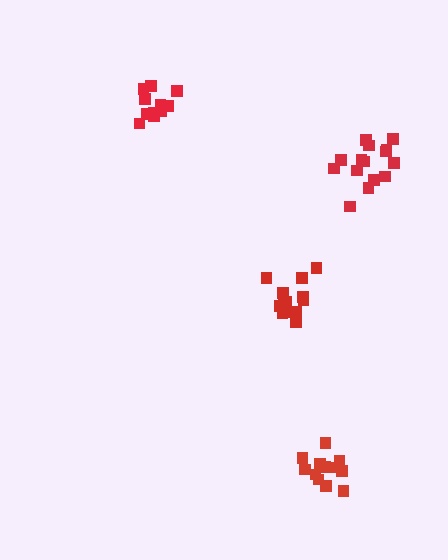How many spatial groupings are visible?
There are 4 spatial groupings.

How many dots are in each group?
Group 1: 12 dots, Group 2: 11 dots, Group 3: 15 dots, Group 4: 13 dots (51 total).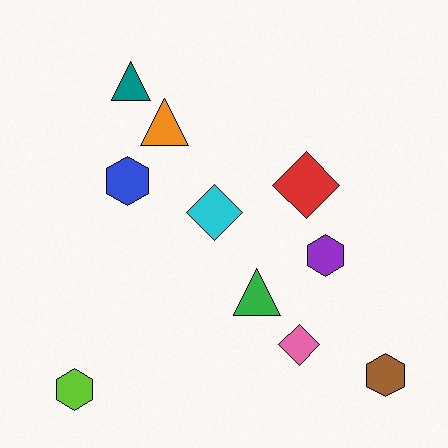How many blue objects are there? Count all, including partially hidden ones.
There is 1 blue object.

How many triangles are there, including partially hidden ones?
There are 3 triangles.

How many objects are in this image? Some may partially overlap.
There are 10 objects.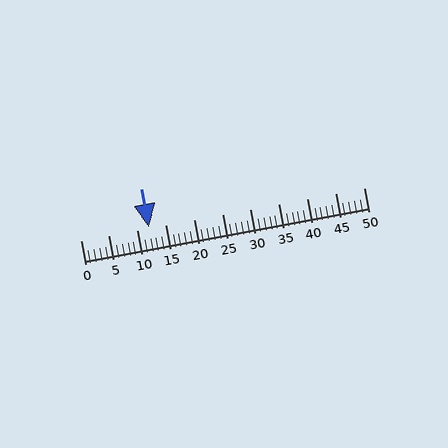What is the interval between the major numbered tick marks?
The major tick marks are spaced 5 units apart.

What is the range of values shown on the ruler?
The ruler shows values from 0 to 50.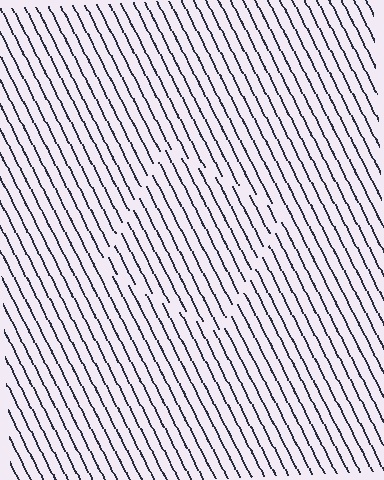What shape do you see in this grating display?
An illusory square. The interior of the shape contains the same grating, shifted by half a period — the contour is defined by the phase discontinuity where line-ends from the inner and outer gratings abut.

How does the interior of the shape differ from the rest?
The interior of the shape contains the same grating, shifted by half a period — the contour is defined by the phase discontinuity where line-ends from the inner and outer gratings abut.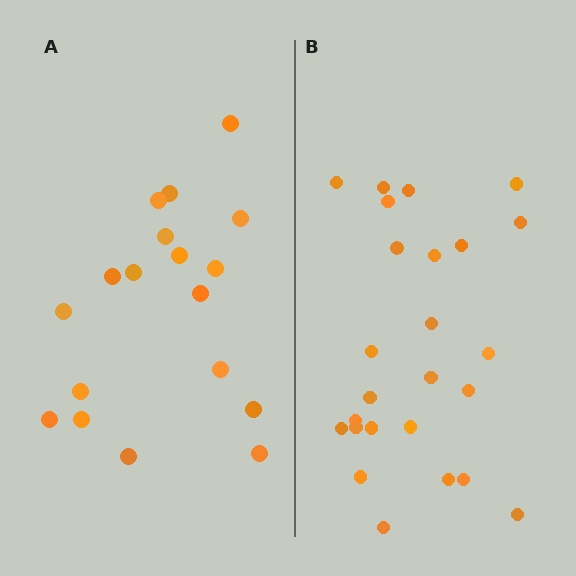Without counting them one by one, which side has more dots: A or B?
Region B (the right region) has more dots.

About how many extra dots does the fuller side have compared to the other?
Region B has roughly 8 or so more dots than region A.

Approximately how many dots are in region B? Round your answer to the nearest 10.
About 20 dots. (The exact count is 25, which rounds to 20.)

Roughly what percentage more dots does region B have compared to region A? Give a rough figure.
About 40% more.